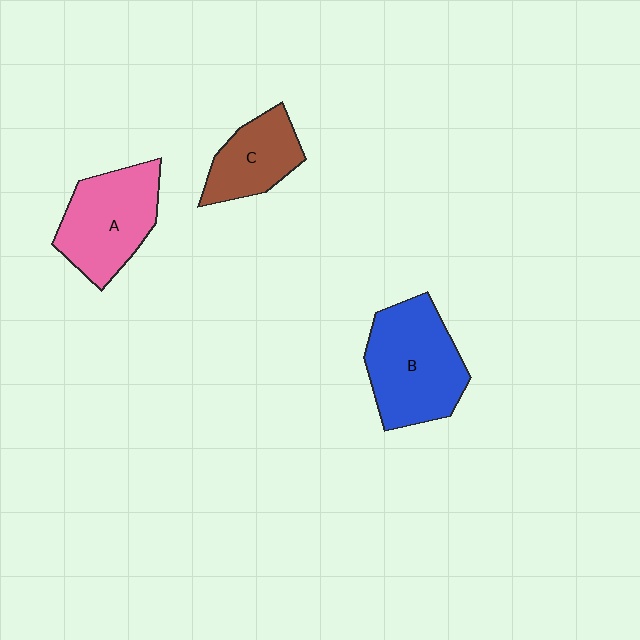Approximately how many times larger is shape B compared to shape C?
Approximately 1.7 times.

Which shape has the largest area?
Shape B (blue).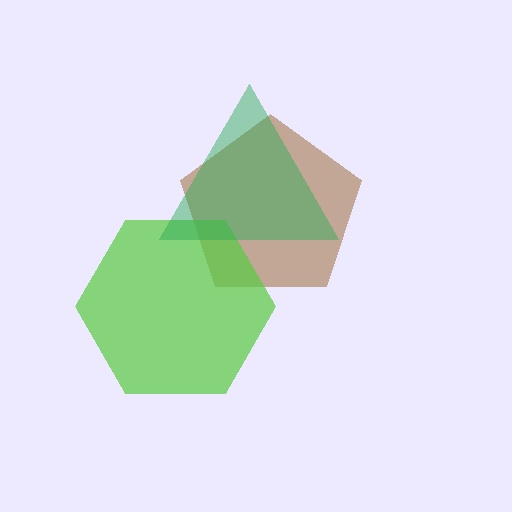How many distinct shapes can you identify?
There are 3 distinct shapes: a brown pentagon, a lime hexagon, a green triangle.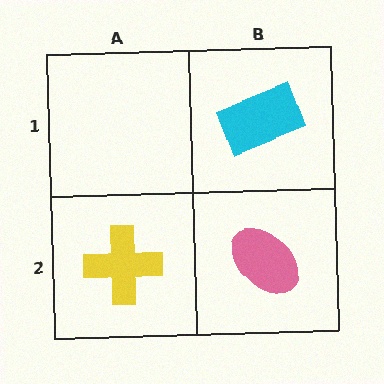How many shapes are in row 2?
2 shapes.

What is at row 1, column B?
A cyan rectangle.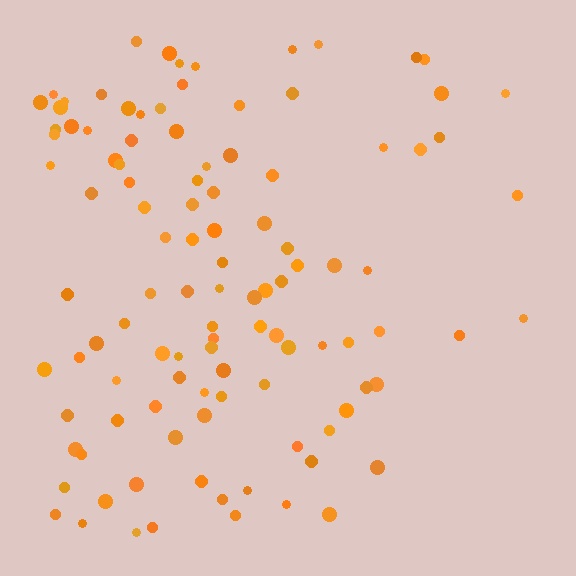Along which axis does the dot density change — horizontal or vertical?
Horizontal.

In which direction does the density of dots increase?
From right to left, with the left side densest.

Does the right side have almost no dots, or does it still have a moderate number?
Still a moderate number, just noticeably fewer than the left.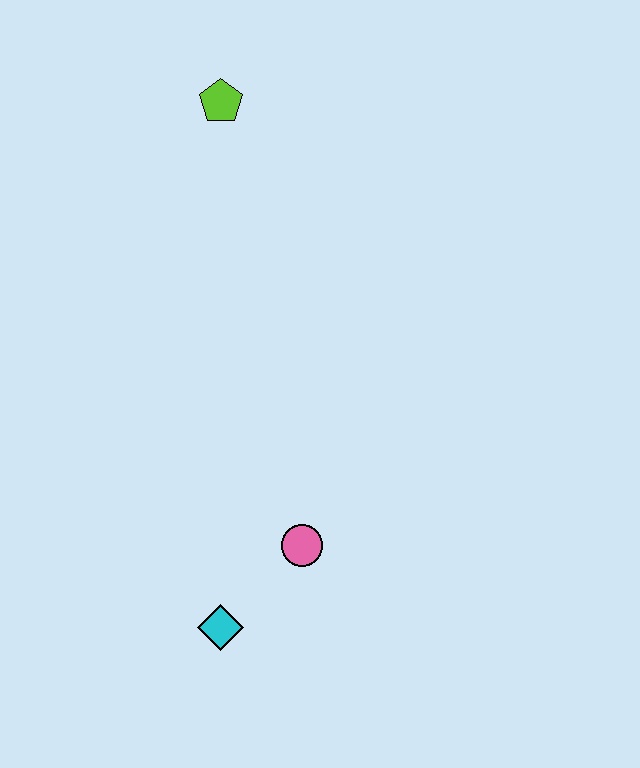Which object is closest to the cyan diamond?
The pink circle is closest to the cyan diamond.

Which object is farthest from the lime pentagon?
The cyan diamond is farthest from the lime pentagon.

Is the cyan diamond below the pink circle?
Yes